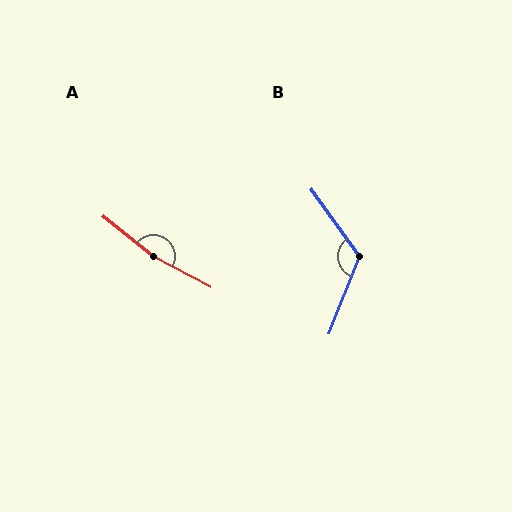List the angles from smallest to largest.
B (123°), A (169°).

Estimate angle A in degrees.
Approximately 169 degrees.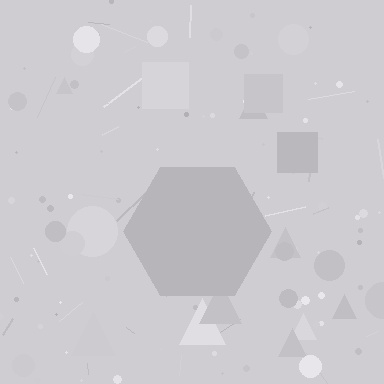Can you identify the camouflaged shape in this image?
The camouflaged shape is a hexagon.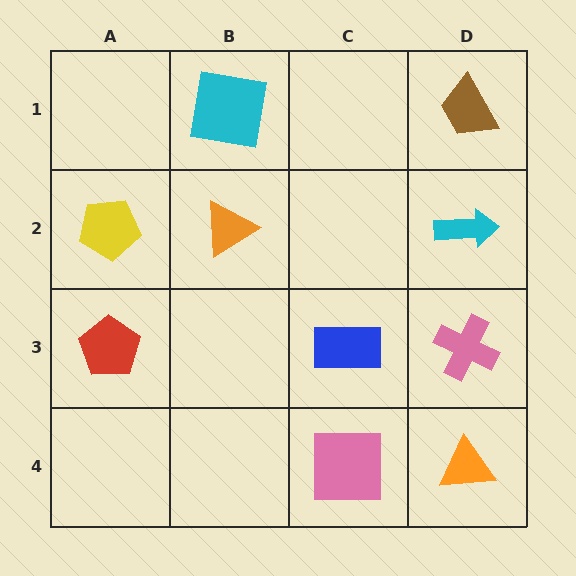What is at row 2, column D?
A cyan arrow.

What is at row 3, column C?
A blue rectangle.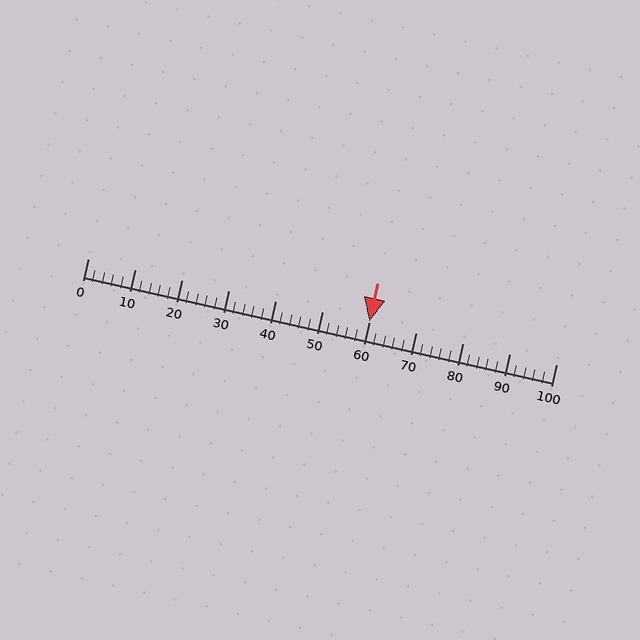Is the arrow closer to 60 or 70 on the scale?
The arrow is closer to 60.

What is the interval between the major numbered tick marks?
The major tick marks are spaced 10 units apart.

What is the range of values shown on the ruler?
The ruler shows values from 0 to 100.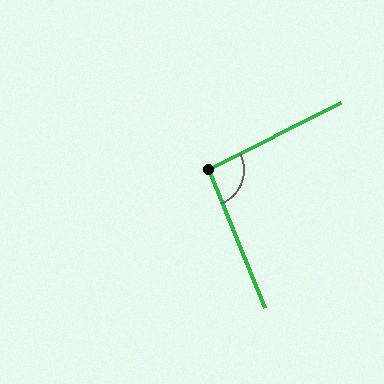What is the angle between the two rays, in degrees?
Approximately 94 degrees.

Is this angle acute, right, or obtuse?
It is approximately a right angle.